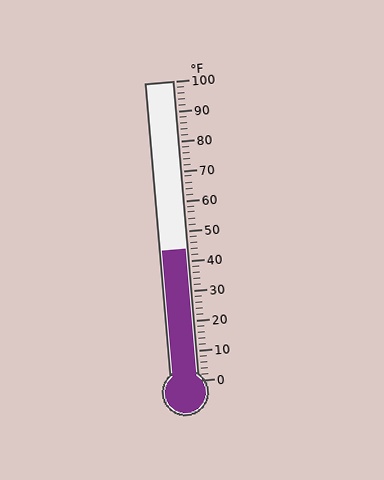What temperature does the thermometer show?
The thermometer shows approximately 44°F.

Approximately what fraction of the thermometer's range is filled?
The thermometer is filled to approximately 45% of its range.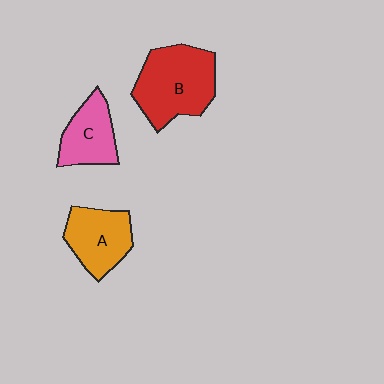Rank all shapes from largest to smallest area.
From largest to smallest: B (red), A (orange), C (pink).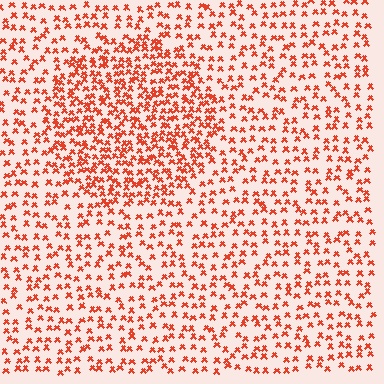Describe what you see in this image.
The image contains small red elements arranged at two different densities. A circle-shaped region is visible where the elements are more densely packed than the surrounding area.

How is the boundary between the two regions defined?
The boundary is defined by a change in element density (approximately 1.9x ratio). All elements are the same color, size, and shape.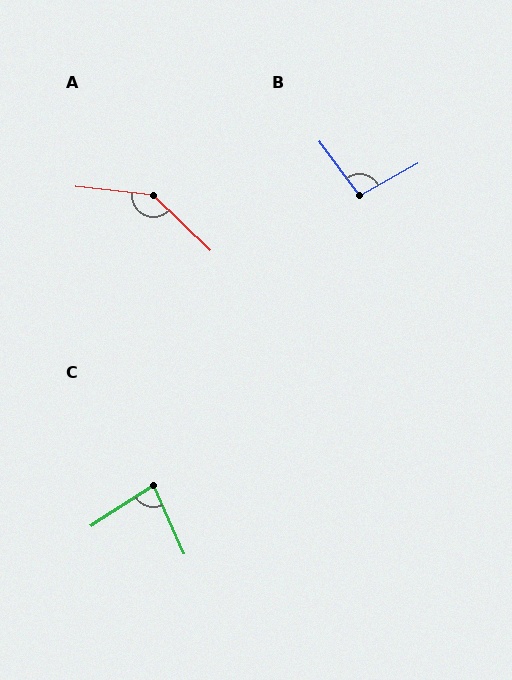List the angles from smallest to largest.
C (81°), B (98°), A (142°).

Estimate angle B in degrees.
Approximately 98 degrees.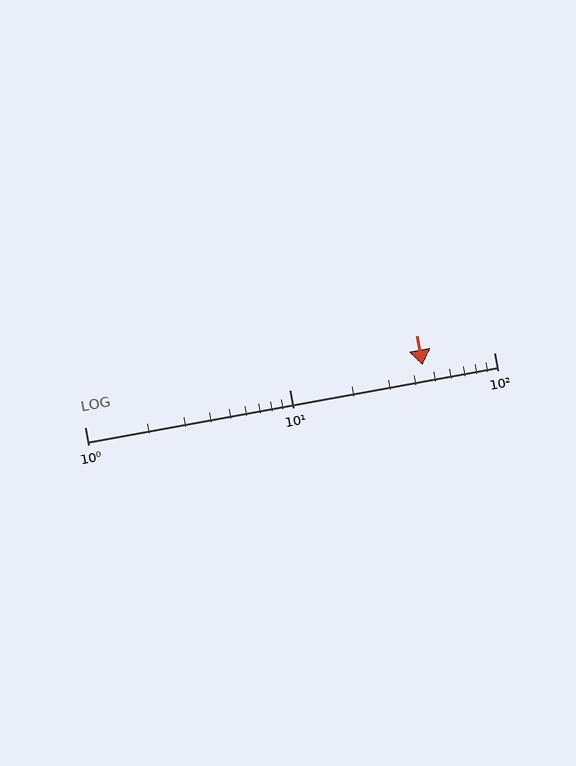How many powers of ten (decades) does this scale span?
The scale spans 2 decades, from 1 to 100.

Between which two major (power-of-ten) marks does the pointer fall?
The pointer is between 10 and 100.